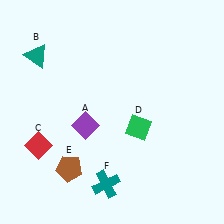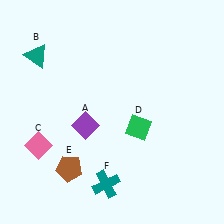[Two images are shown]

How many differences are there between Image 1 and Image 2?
There is 1 difference between the two images.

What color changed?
The diamond (C) changed from red in Image 1 to pink in Image 2.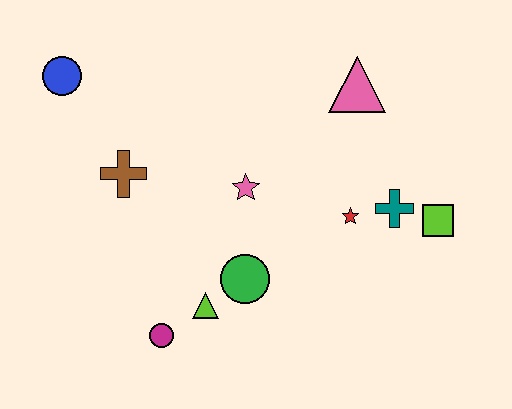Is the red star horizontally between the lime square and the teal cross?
No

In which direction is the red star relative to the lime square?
The red star is to the left of the lime square.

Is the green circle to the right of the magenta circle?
Yes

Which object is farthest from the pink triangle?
The magenta circle is farthest from the pink triangle.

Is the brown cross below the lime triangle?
No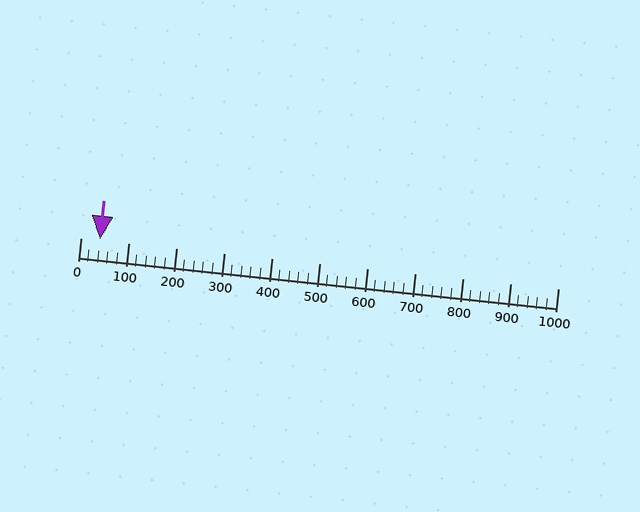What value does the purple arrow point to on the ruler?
The purple arrow points to approximately 40.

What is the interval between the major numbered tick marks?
The major tick marks are spaced 100 units apart.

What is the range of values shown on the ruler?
The ruler shows values from 0 to 1000.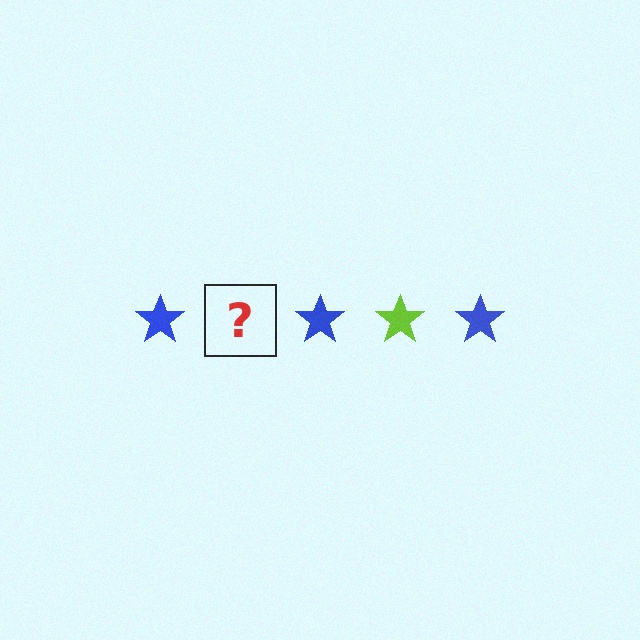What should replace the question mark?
The question mark should be replaced with a lime star.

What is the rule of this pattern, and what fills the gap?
The rule is that the pattern cycles through blue, lime stars. The gap should be filled with a lime star.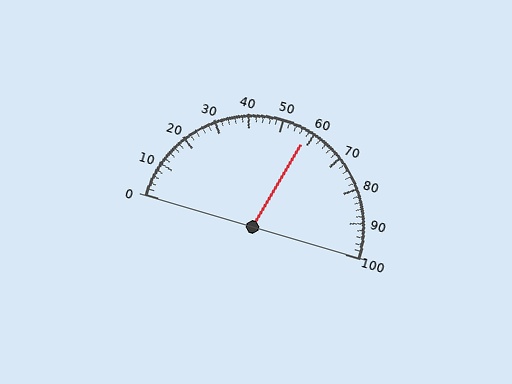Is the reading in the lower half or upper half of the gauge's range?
The reading is in the upper half of the range (0 to 100).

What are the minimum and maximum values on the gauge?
The gauge ranges from 0 to 100.